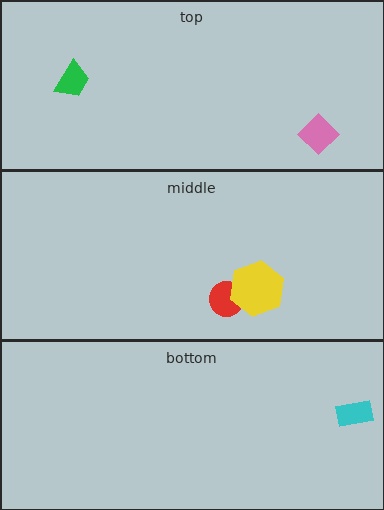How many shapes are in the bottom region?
1.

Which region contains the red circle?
The middle region.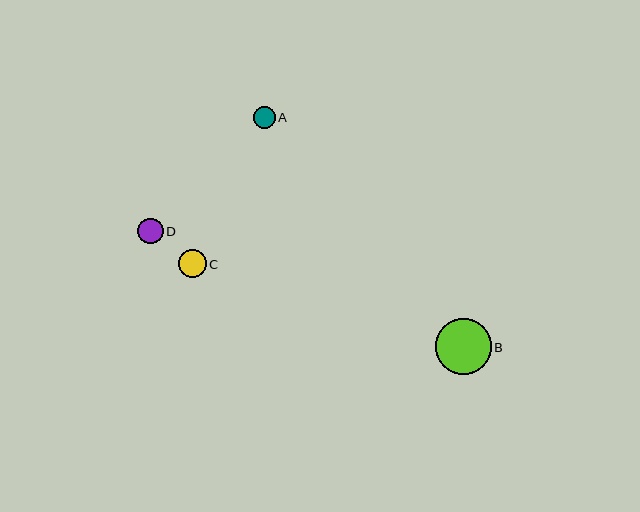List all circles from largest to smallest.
From largest to smallest: B, C, D, A.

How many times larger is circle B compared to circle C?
Circle B is approximately 2.0 times the size of circle C.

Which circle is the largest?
Circle B is the largest with a size of approximately 56 pixels.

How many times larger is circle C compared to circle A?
Circle C is approximately 1.3 times the size of circle A.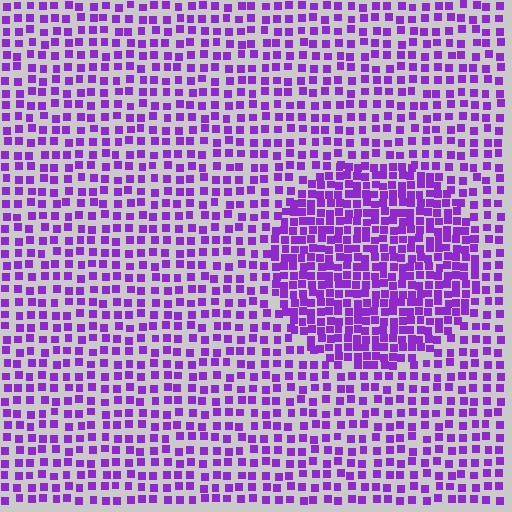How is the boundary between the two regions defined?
The boundary is defined by a change in element density (approximately 1.9x ratio). All elements are the same color, size, and shape.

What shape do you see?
I see a circle.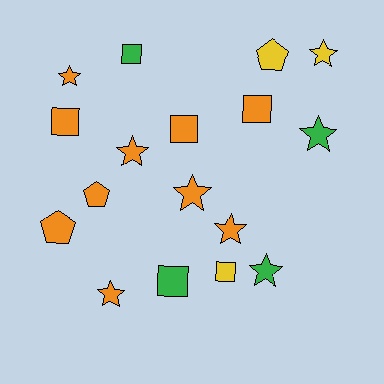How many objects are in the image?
There are 17 objects.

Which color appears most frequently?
Orange, with 10 objects.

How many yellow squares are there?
There is 1 yellow square.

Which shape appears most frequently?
Star, with 8 objects.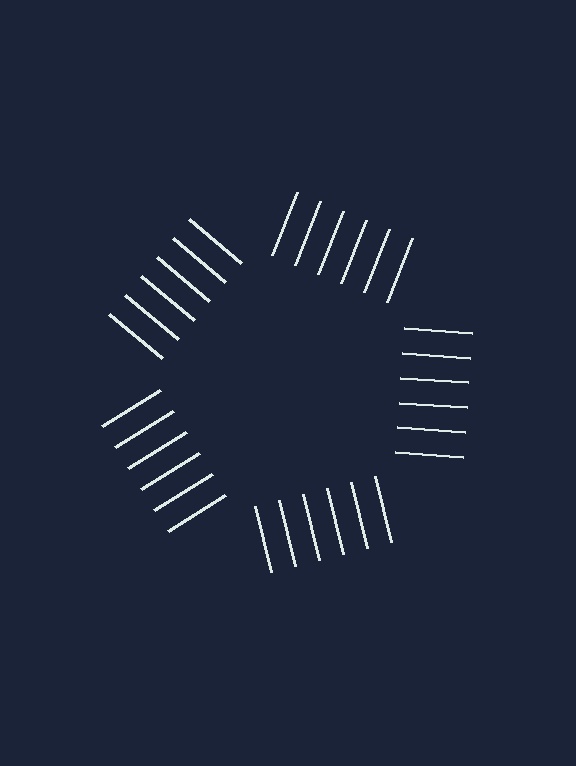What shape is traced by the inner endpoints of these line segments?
An illusory pentagon — the line segments terminate on its edges but no continuous stroke is drawn.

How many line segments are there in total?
30 — 6 along each of the 5 edges.